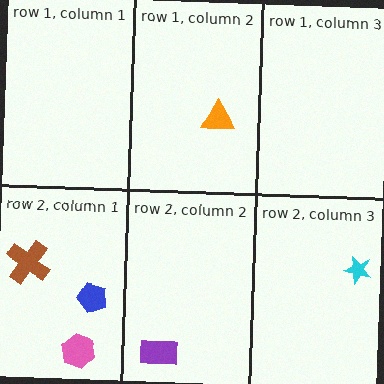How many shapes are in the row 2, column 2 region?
1.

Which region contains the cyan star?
The row 2, column 3 region.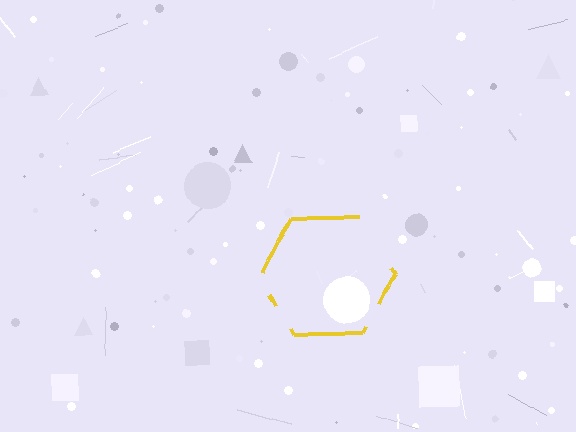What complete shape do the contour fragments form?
The contour fragments form a hexagon.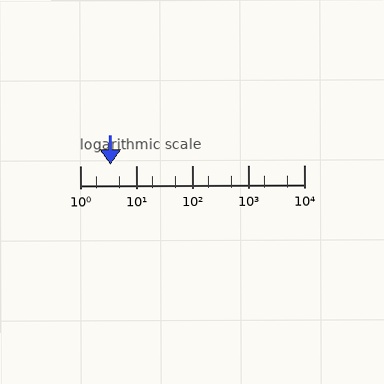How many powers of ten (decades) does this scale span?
The scale spans 4 decades, from 1 to 10000.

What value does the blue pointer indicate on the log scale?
The pointer indicates approximately 3.5.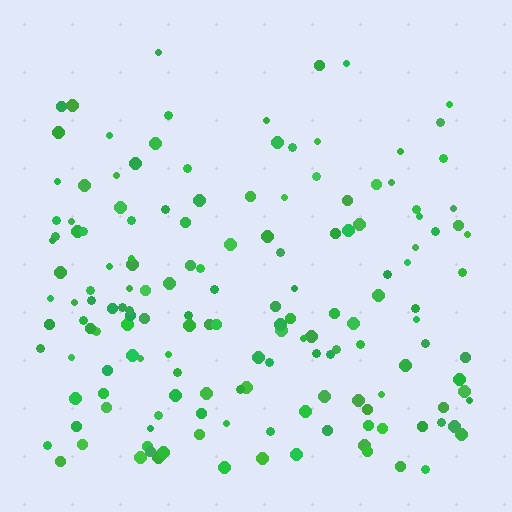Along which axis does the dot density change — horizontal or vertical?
Vertical.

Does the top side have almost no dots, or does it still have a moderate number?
Still a moderate number, just noticeably fewer than the bottom.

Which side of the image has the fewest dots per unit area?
The top.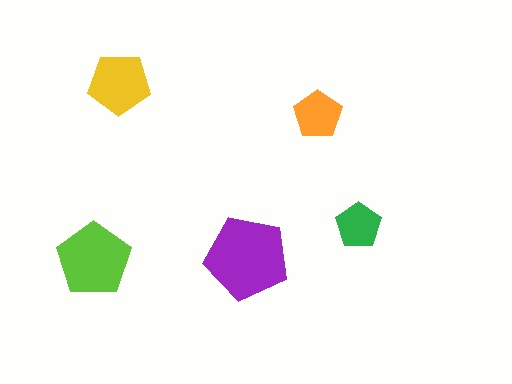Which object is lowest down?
The lime pentagon is bottommost.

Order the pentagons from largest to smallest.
the purple one, the lime one, the yellow one, the orange one, the green one.